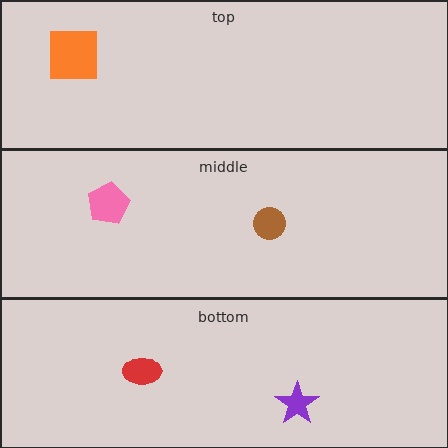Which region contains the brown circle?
The middle region.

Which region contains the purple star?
The bottom region.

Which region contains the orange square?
The top region.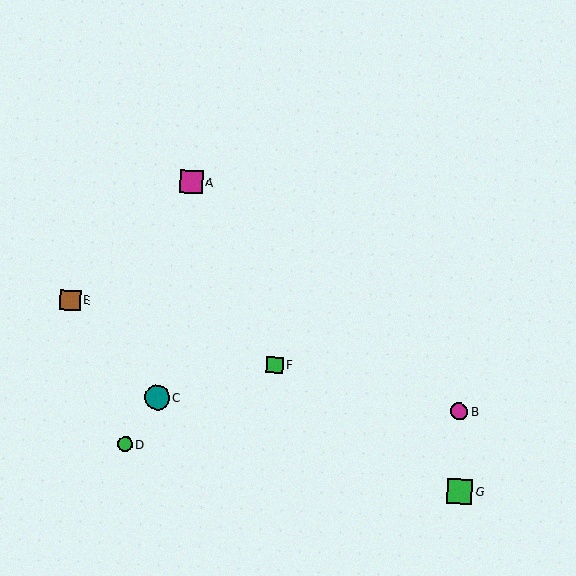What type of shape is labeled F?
Shape F is a green square.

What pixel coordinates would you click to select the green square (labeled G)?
Click at (460, 492) to select the green square G.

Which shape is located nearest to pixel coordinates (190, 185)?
The magenta square (labeled A) at (191, 182) is nearest to that location.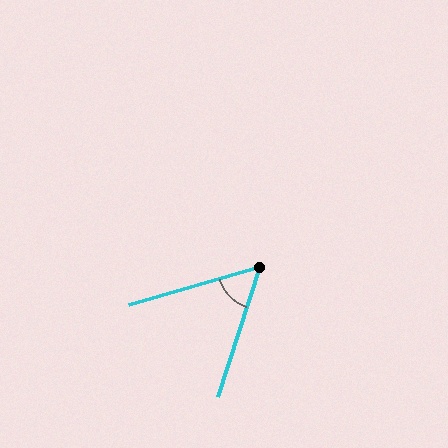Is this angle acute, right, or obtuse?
It is acute.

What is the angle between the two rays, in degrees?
Approximately 56 degrees.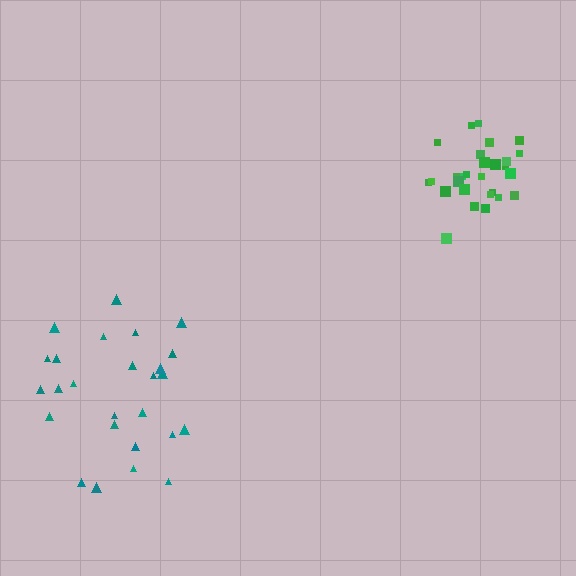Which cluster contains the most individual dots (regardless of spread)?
Green (28).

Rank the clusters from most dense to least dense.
green, teal.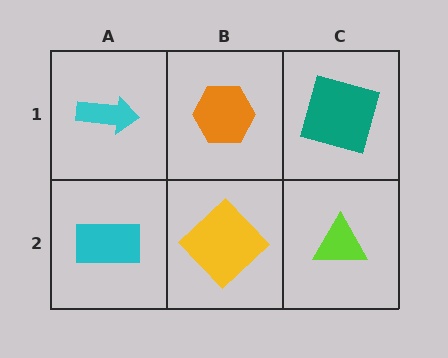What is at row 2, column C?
A lime triangle.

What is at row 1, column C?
A teal square.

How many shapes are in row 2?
3 shapes.